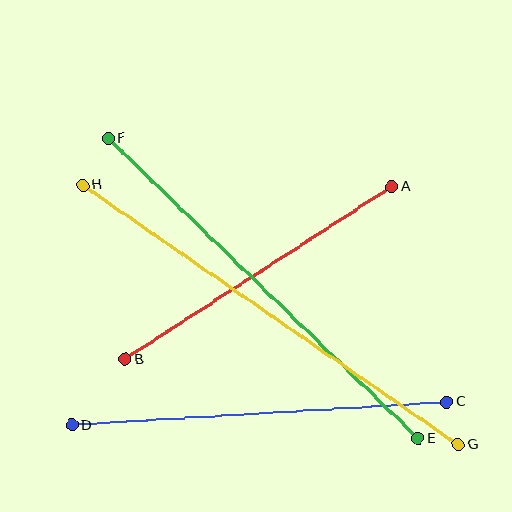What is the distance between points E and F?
The distance is approximately 431 pixels.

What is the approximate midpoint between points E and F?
The midpoint is at approximately (263, 288) pixels.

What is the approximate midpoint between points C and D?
The midpoint is at approximately (259, 413) pixels.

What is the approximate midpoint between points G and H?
The midpoint is at approximately (270, 315) pixels.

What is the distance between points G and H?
The distance is approximately 456 pixels.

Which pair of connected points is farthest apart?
Points G and H are farthest apart.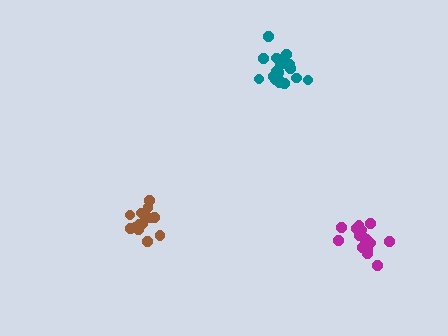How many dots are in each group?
Group 1: 16 dots, Group 2: 21 dots, Group 3: 15 dots (52 total).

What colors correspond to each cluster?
The clusters are colored: brown, teal, magenta.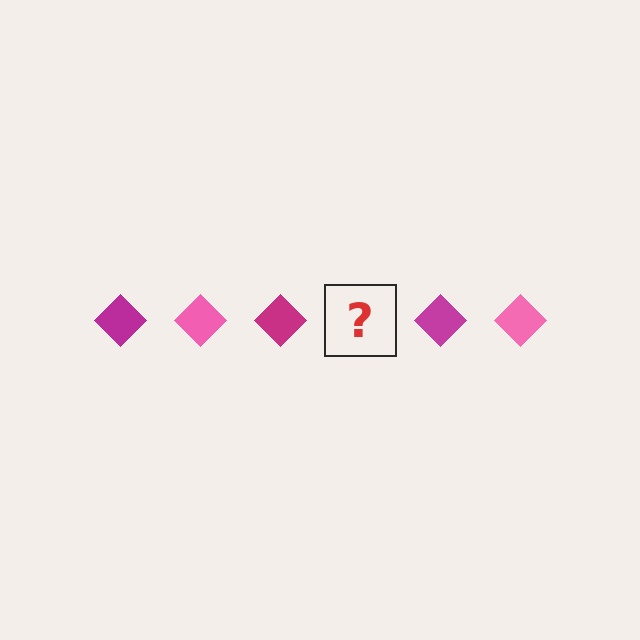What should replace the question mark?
The question mark should be replaced with a pink diamond.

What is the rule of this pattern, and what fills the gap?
The rule is that the pattern cycles through magenta, pink diamonds. The gap should be filled with a pink diamond.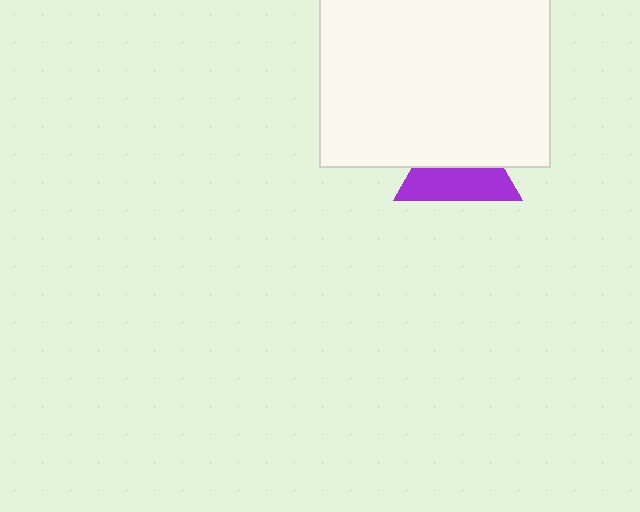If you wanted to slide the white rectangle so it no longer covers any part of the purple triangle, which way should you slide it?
Slide it up — that is the most direct way to separate the two shapes.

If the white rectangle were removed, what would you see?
You would see the complete purple triangle.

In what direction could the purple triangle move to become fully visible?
The purple triangle could move down. That would shift it out from behind the white rectangle entirely.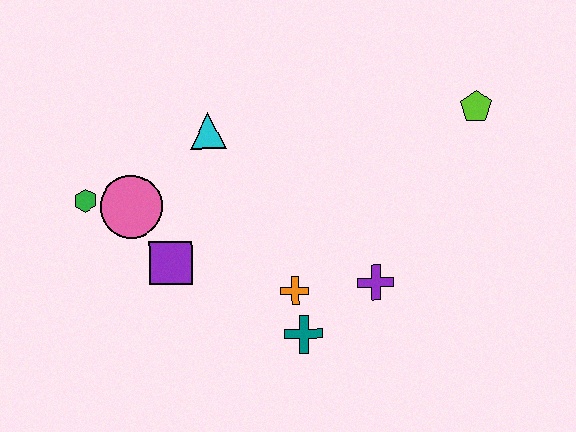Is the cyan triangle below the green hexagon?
No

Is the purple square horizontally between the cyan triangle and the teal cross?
No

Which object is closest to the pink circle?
The green hexagon is closest to the pink circle.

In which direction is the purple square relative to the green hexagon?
The purple square is to the right of the green hexagon.